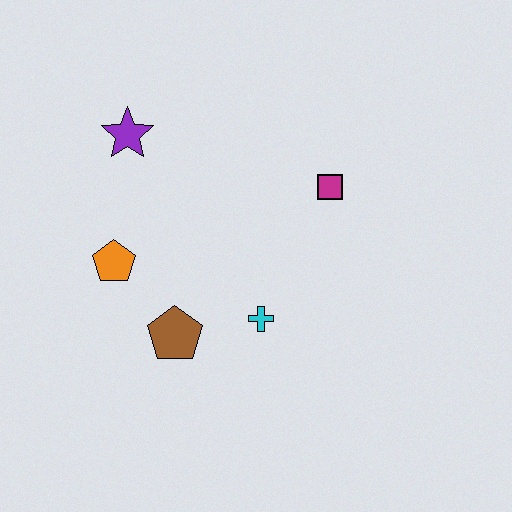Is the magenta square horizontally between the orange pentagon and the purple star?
No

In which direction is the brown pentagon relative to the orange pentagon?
The brown pentagon is below the orange pentagon.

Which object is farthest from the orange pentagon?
The magenta square is farthest from the orange pentagon.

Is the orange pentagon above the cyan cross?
Yes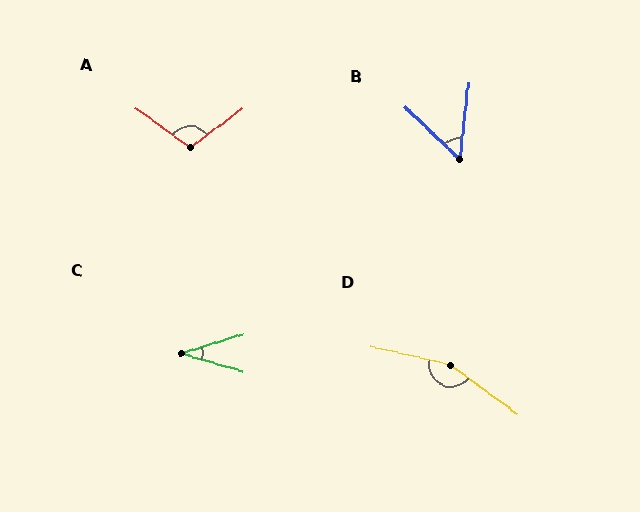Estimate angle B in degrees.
Approximately 53 degrees.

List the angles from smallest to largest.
C (33°), B (53°), A (108°), D (156°).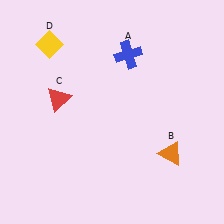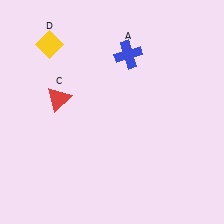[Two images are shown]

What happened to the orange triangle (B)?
The orange triangle (B) was removed in Image 2. It was in the bottom-right area of Image 1.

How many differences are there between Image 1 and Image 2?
There is 1 difference between the two images.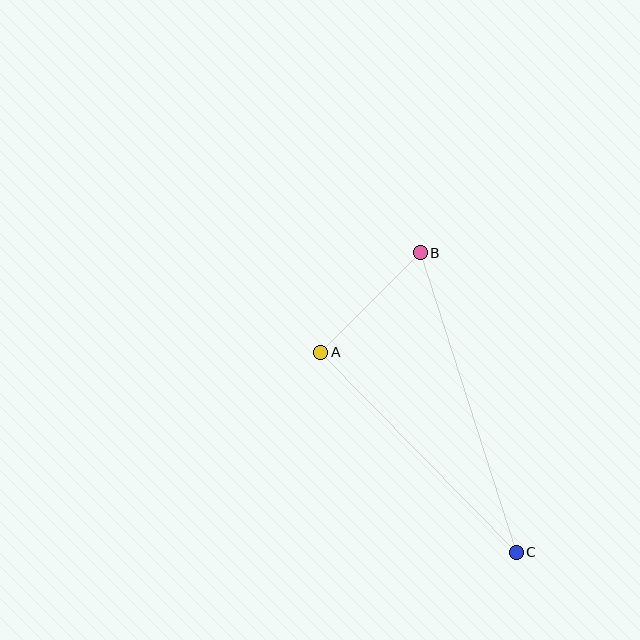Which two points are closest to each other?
Points A and B are closest to each other.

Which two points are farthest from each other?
Points B and C are farthest from each other.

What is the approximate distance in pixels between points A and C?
The distance between A and C is approximately 280 pixels.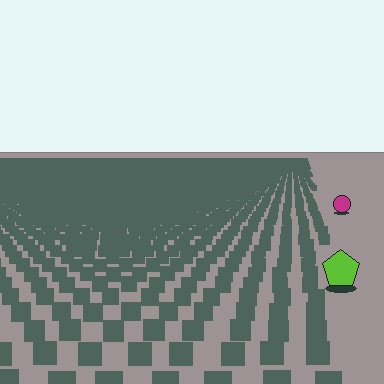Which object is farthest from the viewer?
The magenta circle is farthest from the viewer. It appears smaller and the ground texture around it is denser.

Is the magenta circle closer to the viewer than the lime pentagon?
No. The lime pentagon is closer — you can tell from the texture gradient: the ground texture is coarser near it.